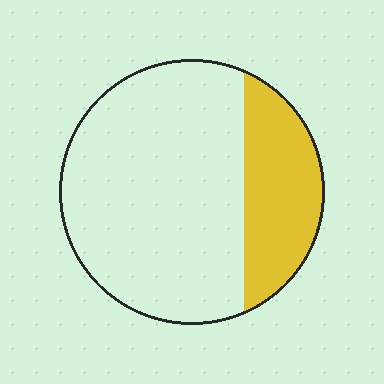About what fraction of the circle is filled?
About one quarter (1/4).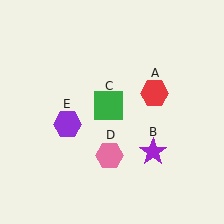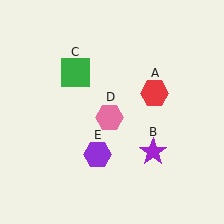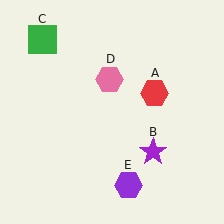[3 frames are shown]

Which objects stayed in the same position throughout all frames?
Red hexagon (object A) and purple star (object B) remained stationary.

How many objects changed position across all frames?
3 objects changed position: green square (object C), pink hexagon (object D), purple hexagon (object E).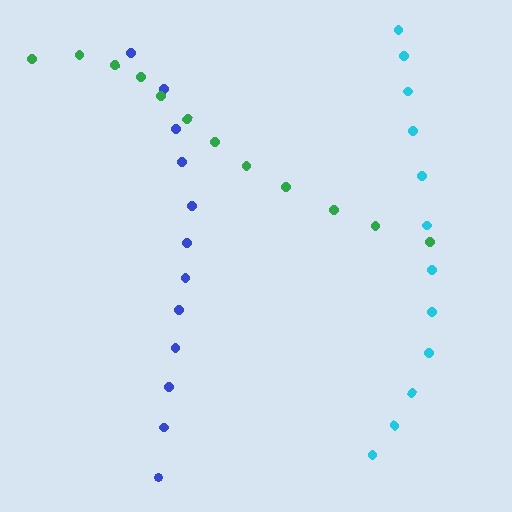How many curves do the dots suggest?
There are 3 distinct paths.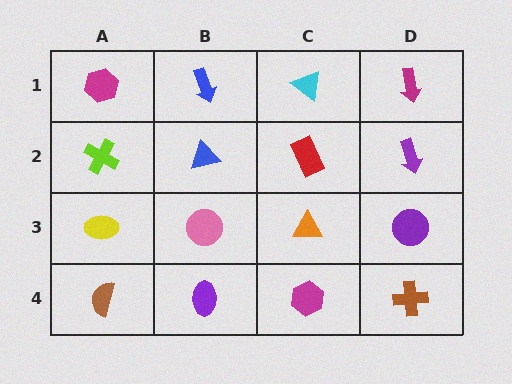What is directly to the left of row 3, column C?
A pink circle.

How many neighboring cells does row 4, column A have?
2.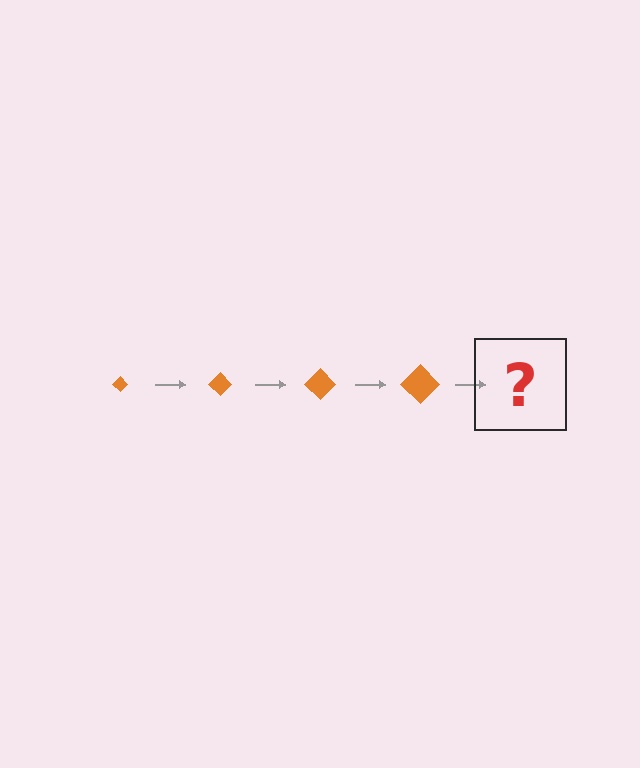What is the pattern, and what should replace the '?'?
The pattern is that the diamond gets progressively larger each step. The '?' should be an orange diamond, larger than the previous one.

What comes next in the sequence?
The next element should be an orange diamond, larger than the previous one.